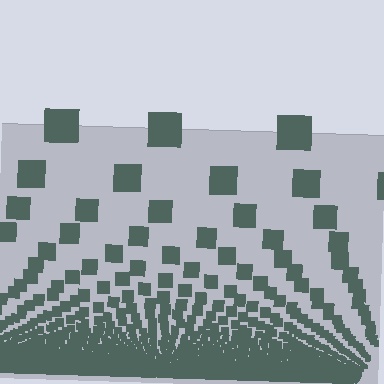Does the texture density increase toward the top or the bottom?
Density increases toward the bottom.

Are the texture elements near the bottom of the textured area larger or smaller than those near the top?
Smaller. The gradient is inverted — elements near the bottom are smaller and denser.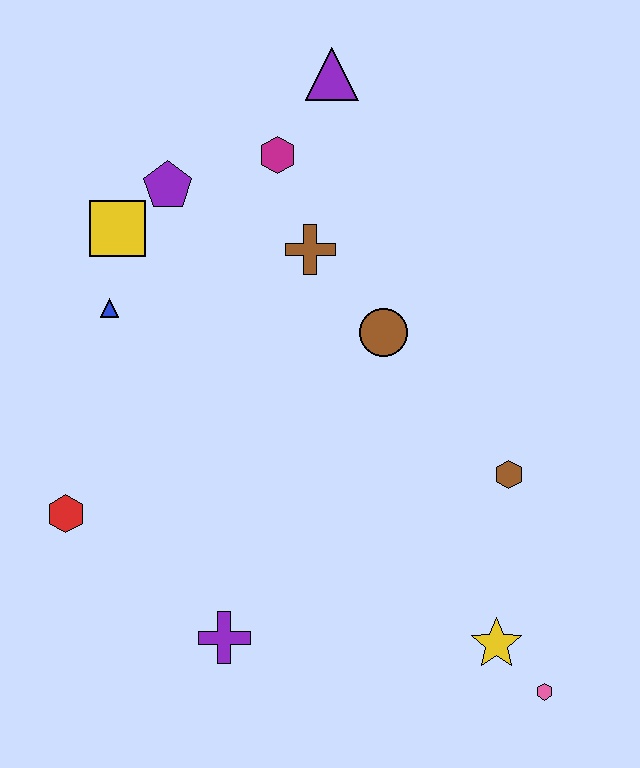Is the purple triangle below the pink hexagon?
No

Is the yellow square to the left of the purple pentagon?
Yes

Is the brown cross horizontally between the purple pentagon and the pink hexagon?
Yes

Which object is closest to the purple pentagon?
The yellow square is closest to the purple pentagon.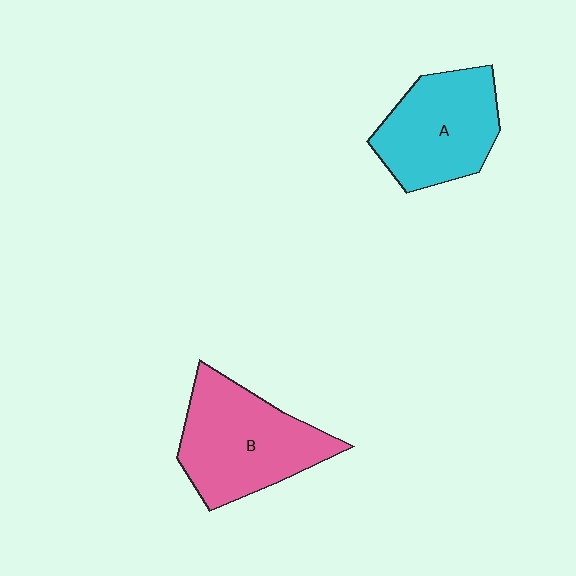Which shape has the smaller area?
Shape A (cyan).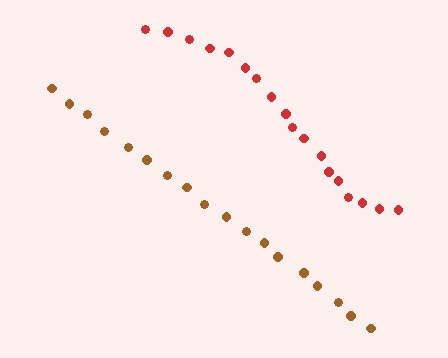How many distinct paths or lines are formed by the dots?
There are 2 distinct paths.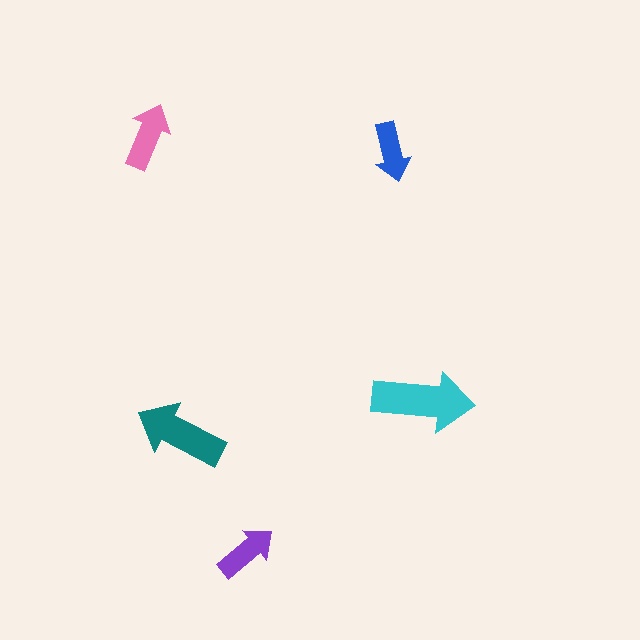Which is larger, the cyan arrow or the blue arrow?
The cyan one.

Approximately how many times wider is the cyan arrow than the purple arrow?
About 1.5 times wider.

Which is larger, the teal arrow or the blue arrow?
The teal one.